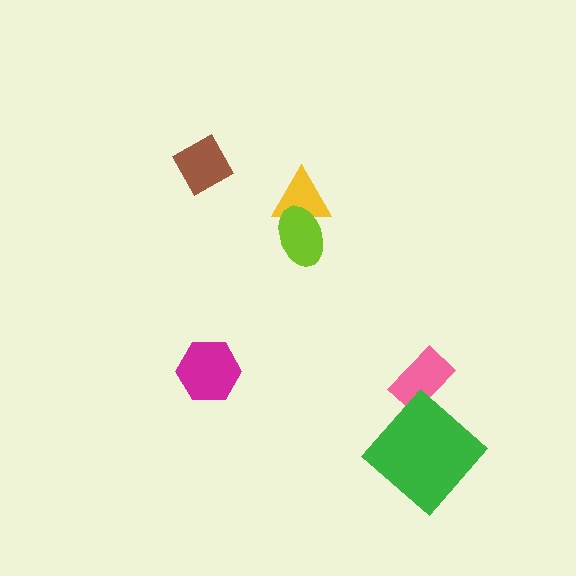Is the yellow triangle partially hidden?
Yes, it is partially covered by another shape.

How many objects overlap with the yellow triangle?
1 object overlaps with the yellow triangle.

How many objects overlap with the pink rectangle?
0 objects overlap with the pink rectangle.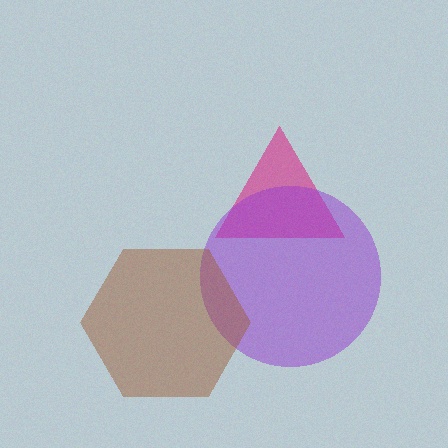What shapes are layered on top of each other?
The layered shapes are: a magenta triangle, a purple circle, a brown hexagon.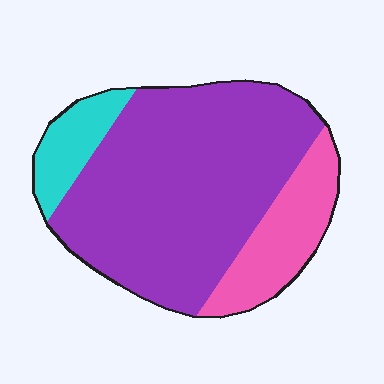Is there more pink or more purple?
Purple.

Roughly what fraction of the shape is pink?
Pink takes up less than a quarter of the shape.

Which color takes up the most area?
Purple, at roughly 70%.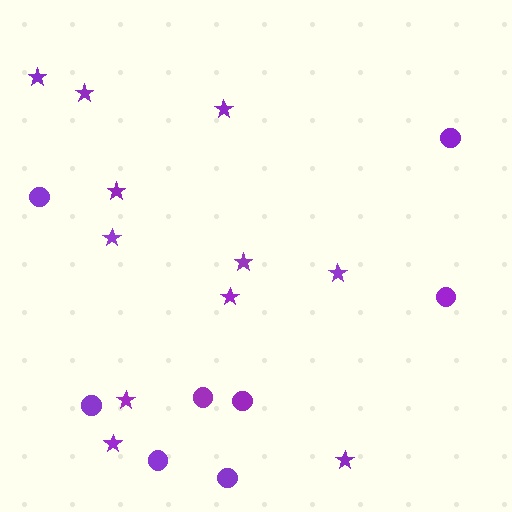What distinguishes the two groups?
There are 2 groups: one group of circles (8) and one group of stars (11).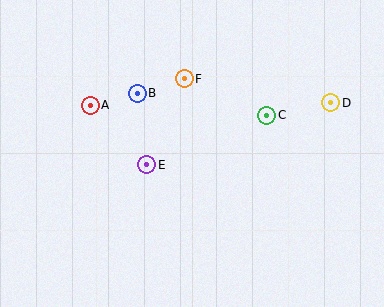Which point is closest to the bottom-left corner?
Point E is closest to the bottom-left corner.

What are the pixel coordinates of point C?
Point C is at (267, 115).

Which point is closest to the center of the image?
Point E at (147, 165) is closest to the center.